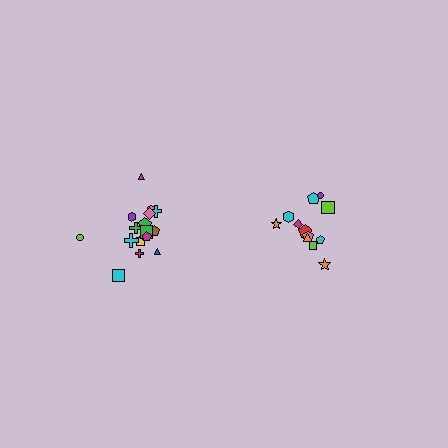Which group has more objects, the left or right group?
The left group.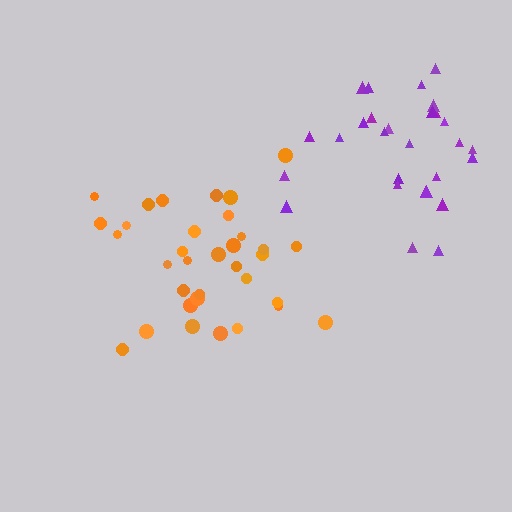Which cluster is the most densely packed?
Orange.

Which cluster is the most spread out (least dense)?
Purple.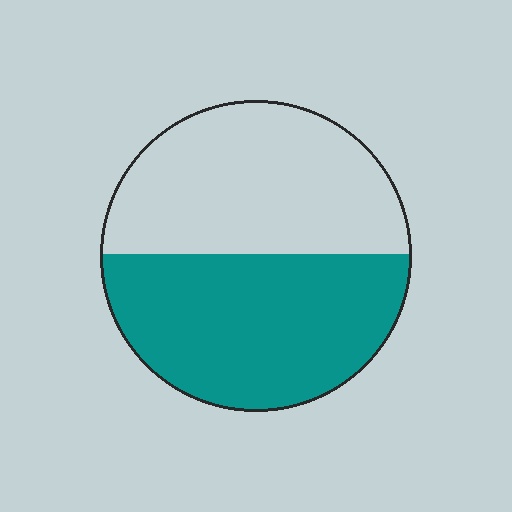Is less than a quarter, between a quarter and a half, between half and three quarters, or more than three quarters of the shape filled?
Between half and three quarters.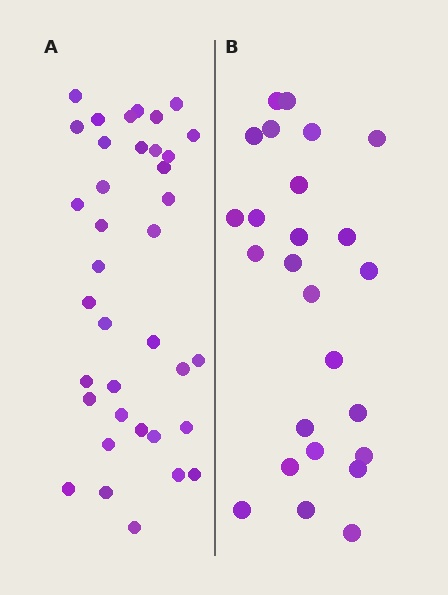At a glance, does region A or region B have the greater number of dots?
Region A (the left region) has more dots.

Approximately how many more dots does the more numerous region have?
Region A has roughly 12 or so more dots than region B.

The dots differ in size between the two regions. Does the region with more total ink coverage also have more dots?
No. Region B has more total ink coverage because its dots are larger, but region A actually contains more individual dots. Total area can be misleading — the number of items is what matters here.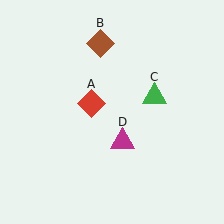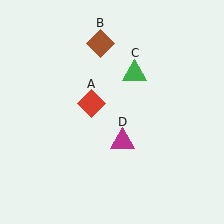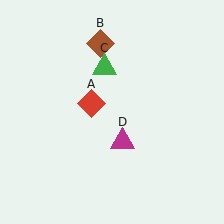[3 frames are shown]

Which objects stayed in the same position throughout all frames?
Red diamond (object A) and brown diamond (object B) and magenta triangle (object D) remained stationary.